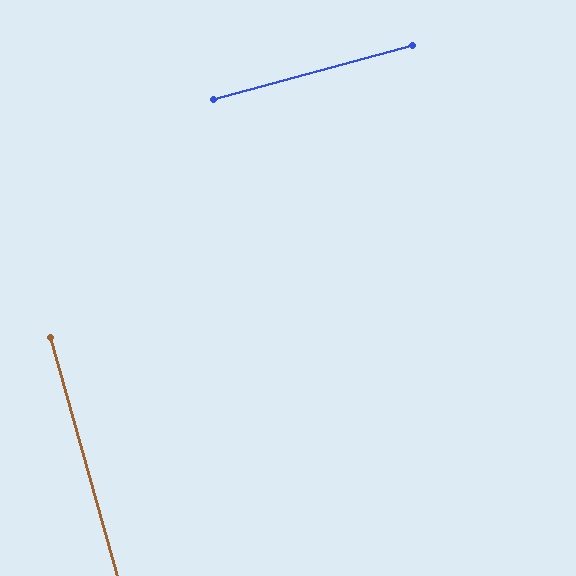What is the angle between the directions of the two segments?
Approximately 89 degrees.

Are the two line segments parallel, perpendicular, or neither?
Perpendicular — they meet at approximately 89°.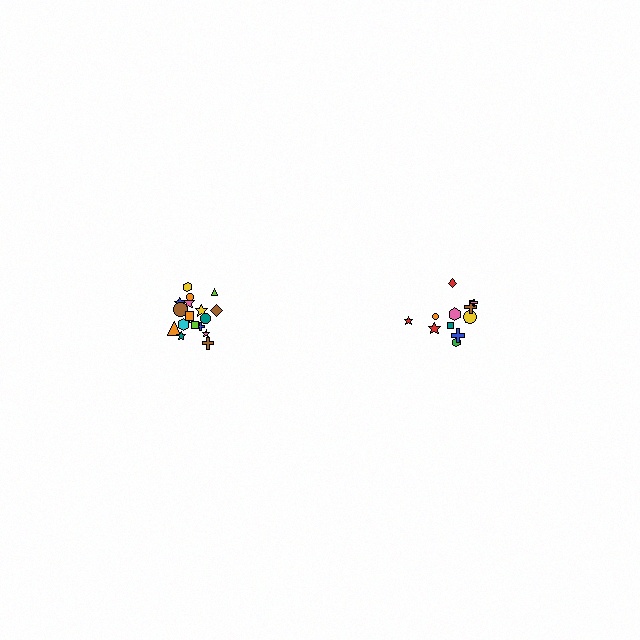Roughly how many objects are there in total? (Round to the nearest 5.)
Roughly 30 objects in total.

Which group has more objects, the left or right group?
The left group.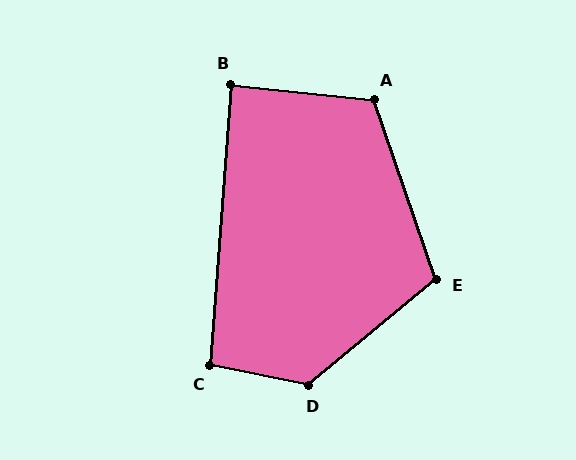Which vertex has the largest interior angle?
D, at approximately 129 degrees.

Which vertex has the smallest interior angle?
B, at approximately 88 degrees.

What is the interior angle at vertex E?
Approximately 111 degrees (obtuse).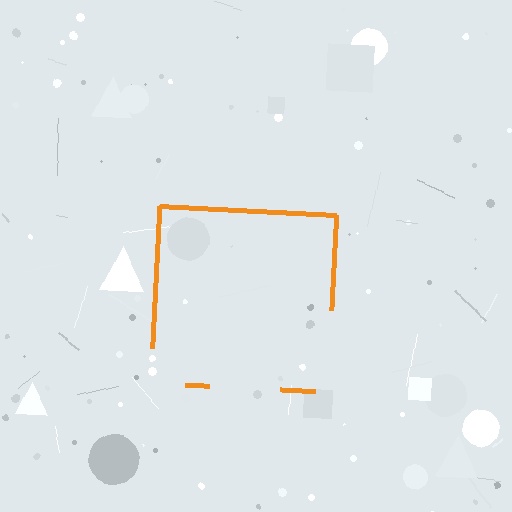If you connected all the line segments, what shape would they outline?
They would outline a square.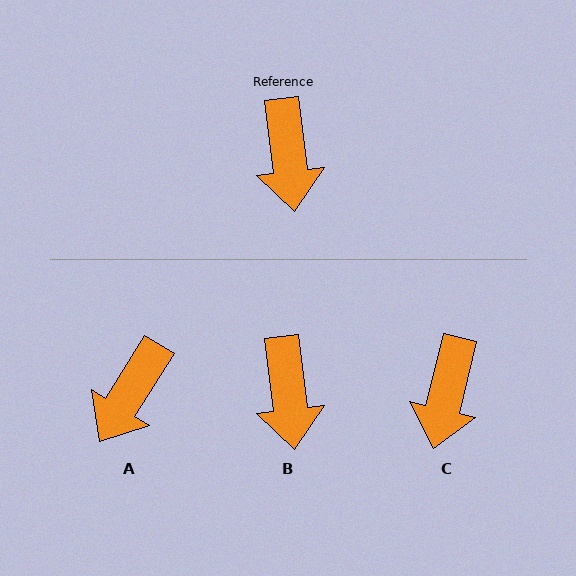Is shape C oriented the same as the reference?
No, it is off by about 21 degrees.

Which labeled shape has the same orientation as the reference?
B.